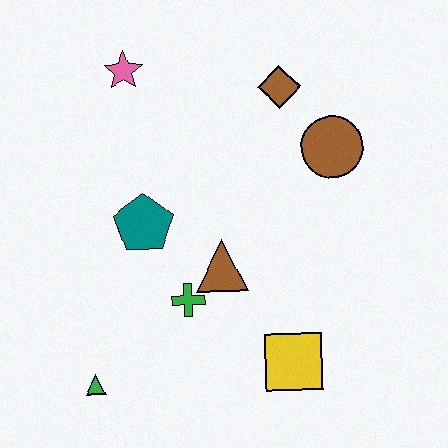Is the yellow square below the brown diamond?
Yes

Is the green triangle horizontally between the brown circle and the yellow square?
No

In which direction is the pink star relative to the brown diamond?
The pink star is to the left of the brown diamond.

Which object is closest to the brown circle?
The brown diamond is closest to the brown circle.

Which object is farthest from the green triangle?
The brown diamond is farthest from the green triangle.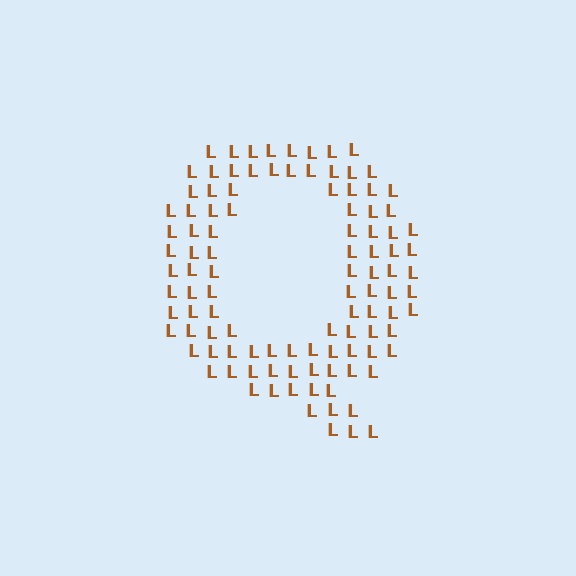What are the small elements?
The small elements are letter L's.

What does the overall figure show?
The overall figure shows the letter Q.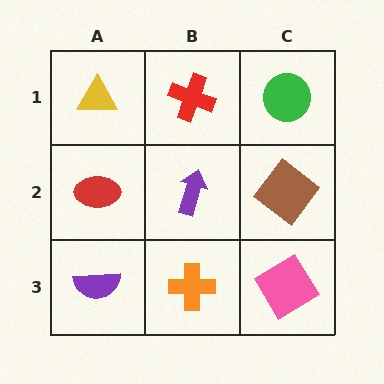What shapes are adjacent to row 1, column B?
A purple arrow (row 2, column B), a yellow triangle (row 1, column A), a green circle (row 1, column C).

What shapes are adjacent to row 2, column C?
A green circle (row 1, column C), a pink diamond (row 3, column C), a purple arrow (row 2, column B).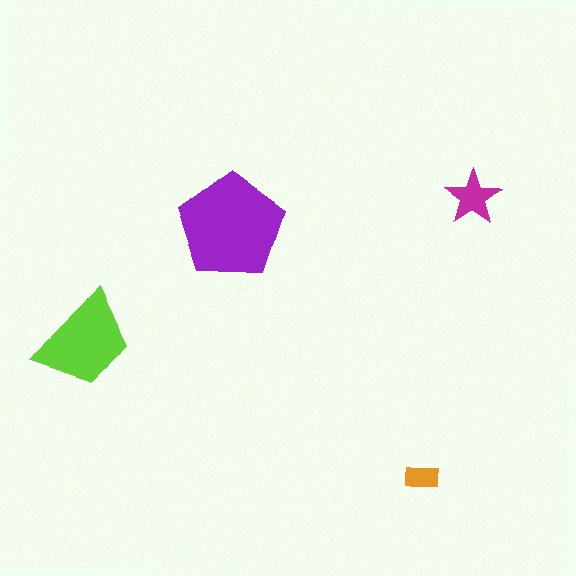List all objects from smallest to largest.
The orange rectangle, the magenta star, the lime trapezoid, the purple pentagon.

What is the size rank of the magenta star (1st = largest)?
3rd.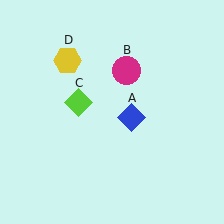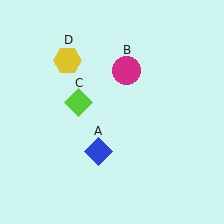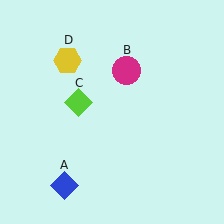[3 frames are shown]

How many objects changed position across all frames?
1 object changed position: blue diamond (object A).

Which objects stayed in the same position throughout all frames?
Magenta circle (object B) and lime diamond (object C) and yellow hexagon (object D) remained stationary.